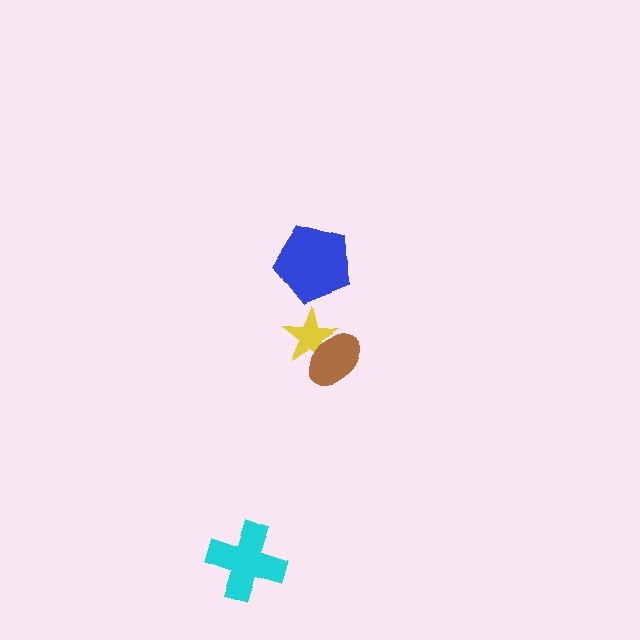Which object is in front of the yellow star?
The brown ellipse is in front of the yellow star.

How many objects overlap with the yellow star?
1 object overlaps with the yellow star.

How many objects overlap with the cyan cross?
0 objects overlap with the cyan cross.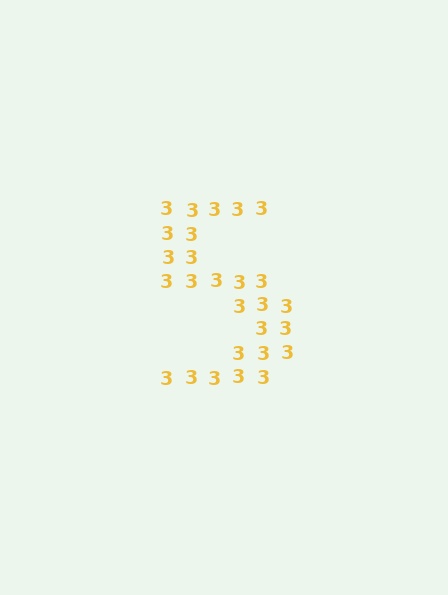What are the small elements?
The small elements are digit 3's.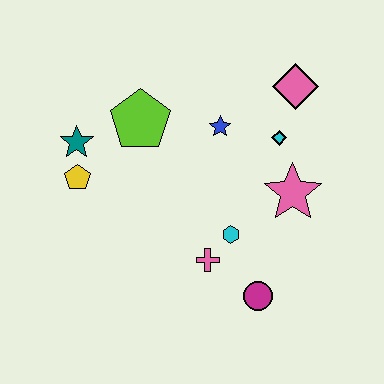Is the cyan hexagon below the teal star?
Yes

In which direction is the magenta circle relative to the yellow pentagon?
The magenta circle is to the right of the yellow pentagon.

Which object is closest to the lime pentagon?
The teal star is closest to the lime pentagon.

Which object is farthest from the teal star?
The magenta circle is farthest from the teal star.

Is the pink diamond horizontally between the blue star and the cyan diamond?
No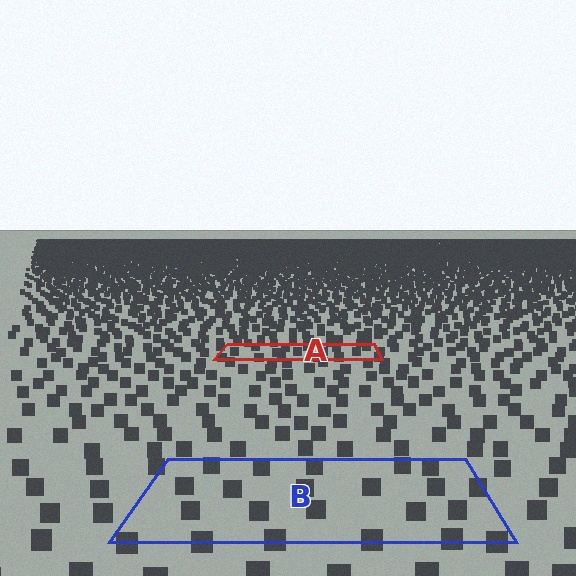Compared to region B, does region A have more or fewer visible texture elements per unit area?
Region A has more texture elements per unit area — they are packed more densely because it is farther away.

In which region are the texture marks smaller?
The texture marks are smaller in region A, because it is farther away.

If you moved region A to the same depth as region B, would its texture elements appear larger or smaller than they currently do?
They would appear larger. At a closer depth, the same texture elements are projected at a bigger on-screen size.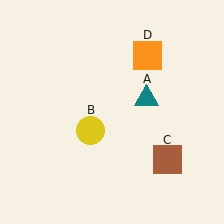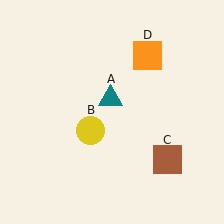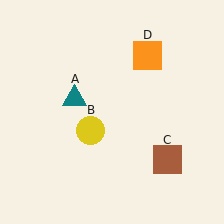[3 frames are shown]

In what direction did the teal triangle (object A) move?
The teal triangle (object A) moved left.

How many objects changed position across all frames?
1 object changed position: teal triangle (object A).